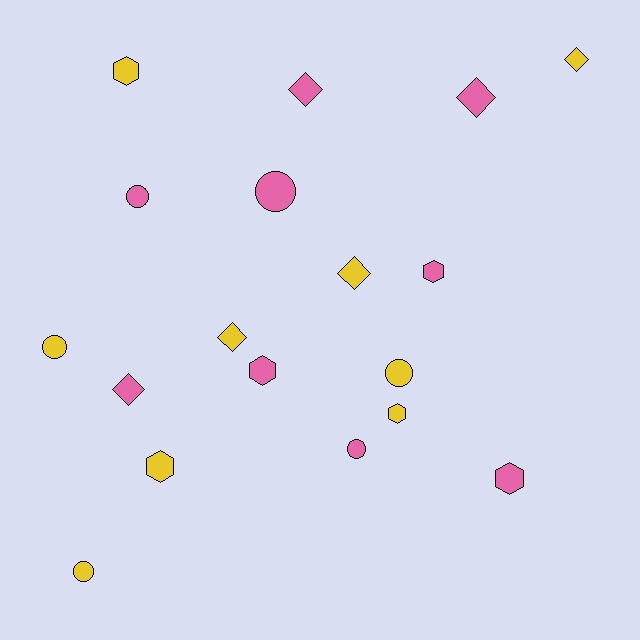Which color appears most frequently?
Pink, with 9 objects.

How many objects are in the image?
There are 18 objects.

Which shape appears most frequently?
Hexagon, with 6 objects.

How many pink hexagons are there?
There are 3 pink hexagons.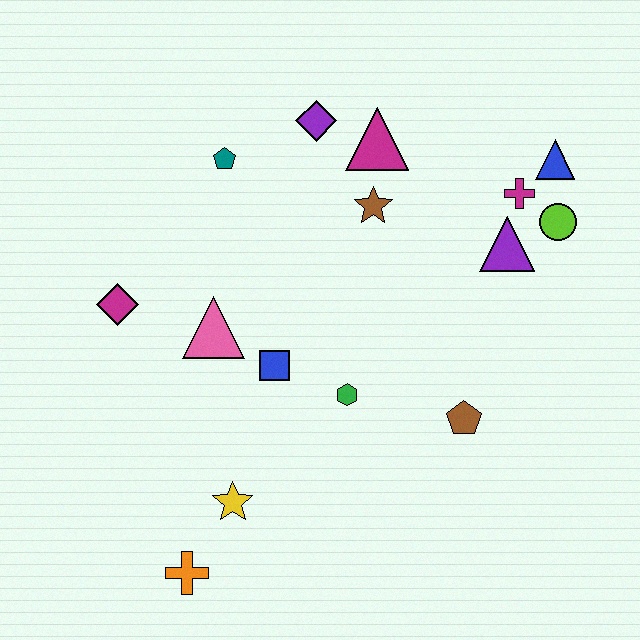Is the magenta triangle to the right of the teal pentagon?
Yes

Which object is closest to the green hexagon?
The blue square is closest to the green hexagon.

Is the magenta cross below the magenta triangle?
Yes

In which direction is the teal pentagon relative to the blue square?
The teal pentagon is above the blue square.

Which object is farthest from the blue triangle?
The orange cross is farthest from the blue triangle.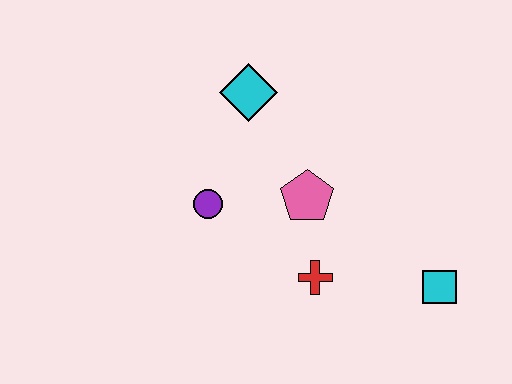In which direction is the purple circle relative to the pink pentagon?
The purple circle is to the left of the pink pentagon.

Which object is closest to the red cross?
The pink pentagon is closest to the red cross.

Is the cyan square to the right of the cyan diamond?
Yes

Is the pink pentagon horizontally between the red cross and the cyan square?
No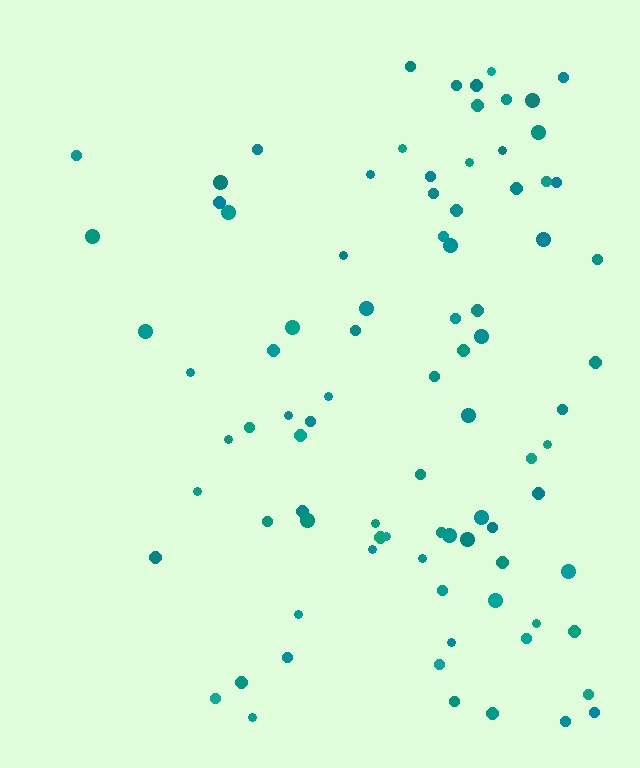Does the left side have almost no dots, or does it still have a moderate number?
Still a moderate number, just noticeably fewer than the right.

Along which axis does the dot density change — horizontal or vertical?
Horizontal.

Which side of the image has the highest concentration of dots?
The right.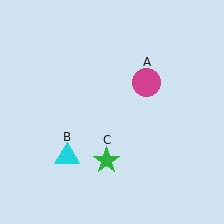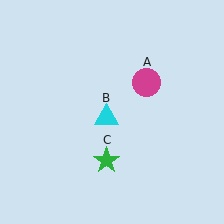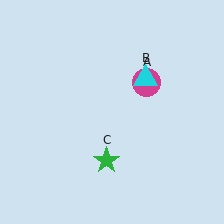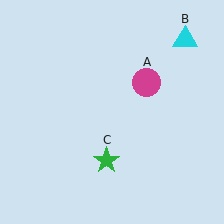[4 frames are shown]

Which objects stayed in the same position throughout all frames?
Magenta circle (object A) and green star (object C) remained stationary.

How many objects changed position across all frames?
1 object changed position: cyan triangle (object B).